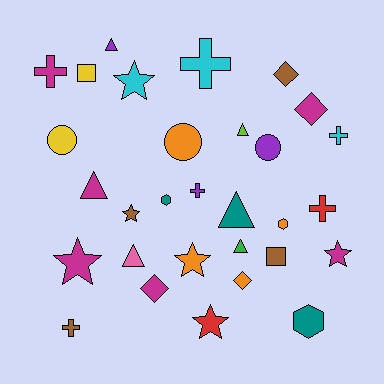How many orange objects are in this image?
There are 4 orange objects.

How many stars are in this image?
There are 6 stars.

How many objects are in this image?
There are 30 objects.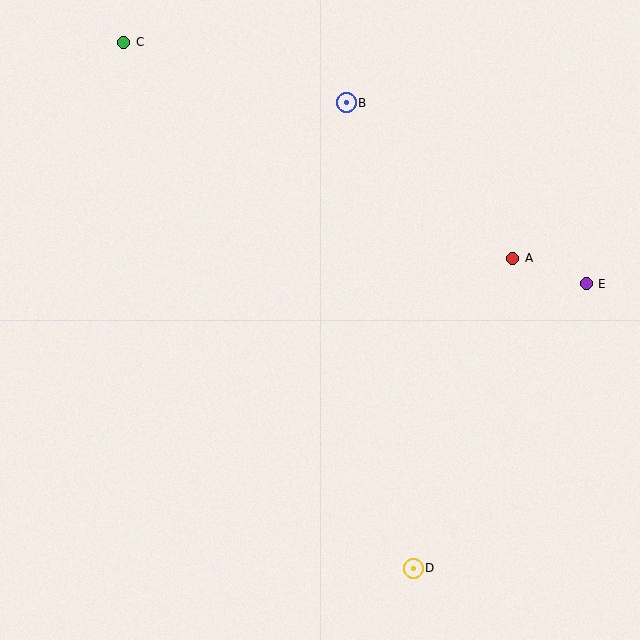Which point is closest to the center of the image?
Point A at (513, 258) is closest to the center.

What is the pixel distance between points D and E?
The distance between D and E is 333 pixels.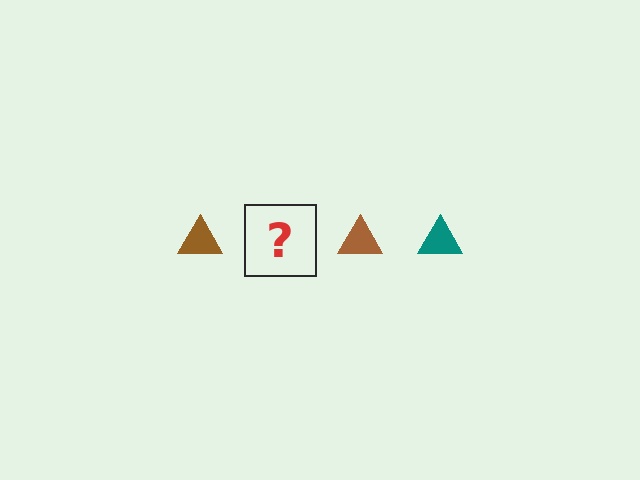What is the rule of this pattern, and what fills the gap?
The rule is that the pattern cycles through brown, teal triangles. The gap should be filled with a teal triangle.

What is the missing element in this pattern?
The missing element is a teal triangle.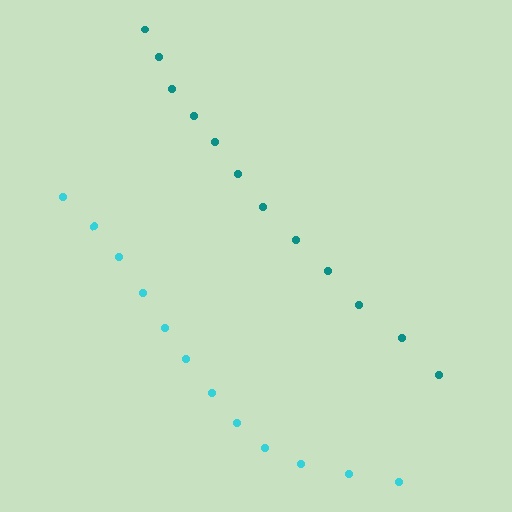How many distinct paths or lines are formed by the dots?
There are 2 distinct paths.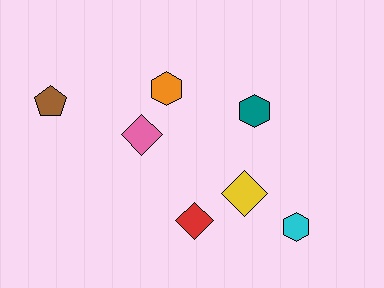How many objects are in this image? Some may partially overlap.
There are 7 objects.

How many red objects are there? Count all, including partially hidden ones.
There is 1 red object.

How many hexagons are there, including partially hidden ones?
There are 3 hexagons.